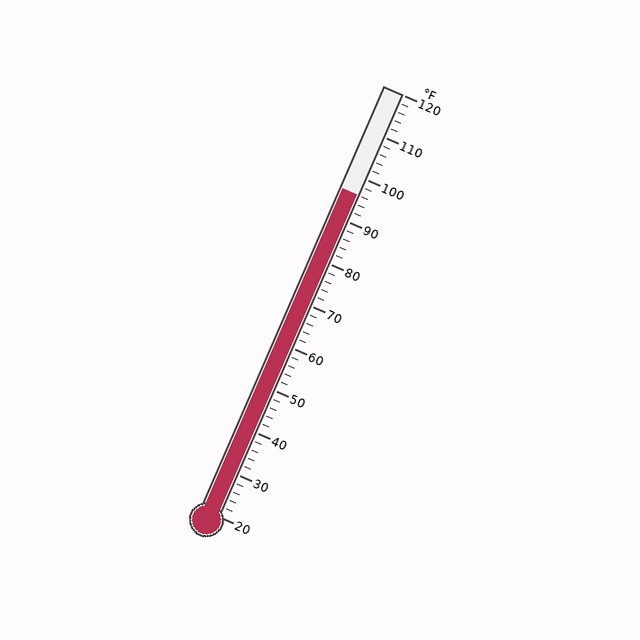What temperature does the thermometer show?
The thermometer shows approximately 96°F.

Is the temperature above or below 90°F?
The temperature is above 90°F.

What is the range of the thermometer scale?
The thermometer scale ranges from 20°F to 120°F.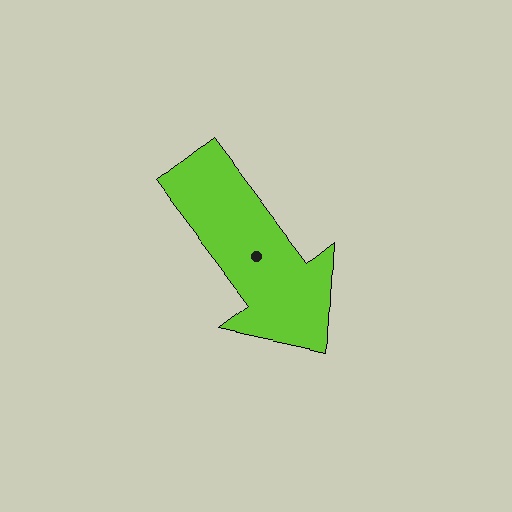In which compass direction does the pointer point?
Southeast.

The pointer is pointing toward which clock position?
Roughly 5 o'clock.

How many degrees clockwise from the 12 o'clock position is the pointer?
Approximately 143 degrees.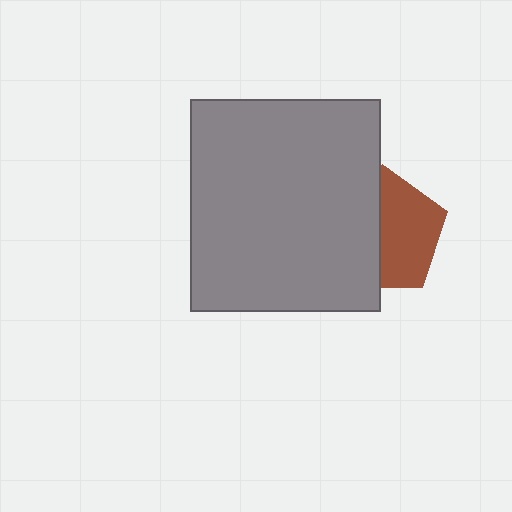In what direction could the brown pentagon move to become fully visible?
The brown pentagon could move right. That would shift it out from behind the gray rectangle entirely.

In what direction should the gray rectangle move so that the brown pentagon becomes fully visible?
The gray rectangle should move left. That is the shortest direction to clear the overlap and leave the brown pentagon fully visible.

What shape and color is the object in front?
The object in front is a gray rectangle.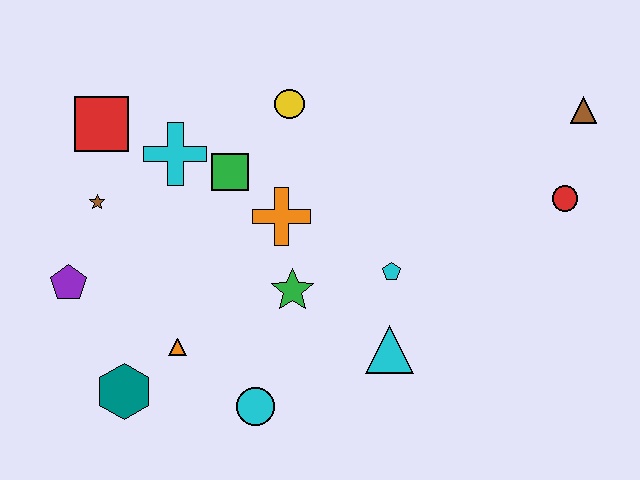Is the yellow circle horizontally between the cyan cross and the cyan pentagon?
Yes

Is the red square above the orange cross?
Yes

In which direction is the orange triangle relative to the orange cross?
The orange triangle is below the orange cross.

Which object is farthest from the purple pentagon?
The brown triangle is farthest from the purple pentagon.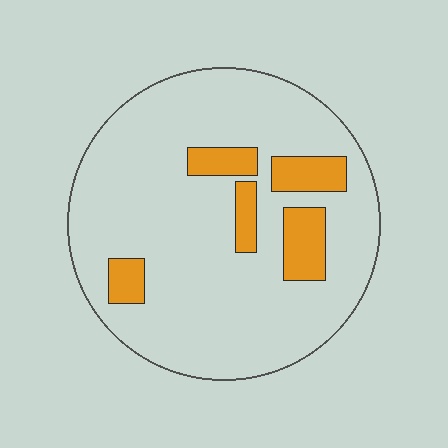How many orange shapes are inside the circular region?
5.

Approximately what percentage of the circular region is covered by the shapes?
Approximately 15%.